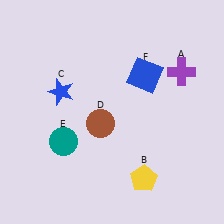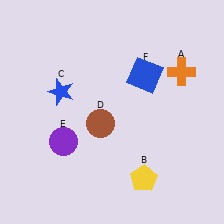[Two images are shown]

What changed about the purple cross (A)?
In Image 1, A is purple. In Image 2, it changed to orange.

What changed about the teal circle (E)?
In Image 1, E is teal. In Image 2, it changed to purple.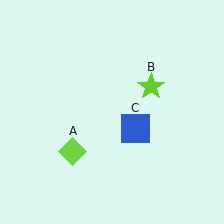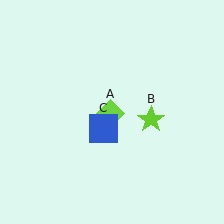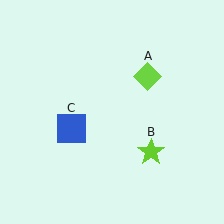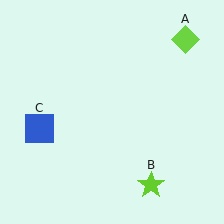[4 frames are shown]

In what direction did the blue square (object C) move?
The blue square (object C) moved left.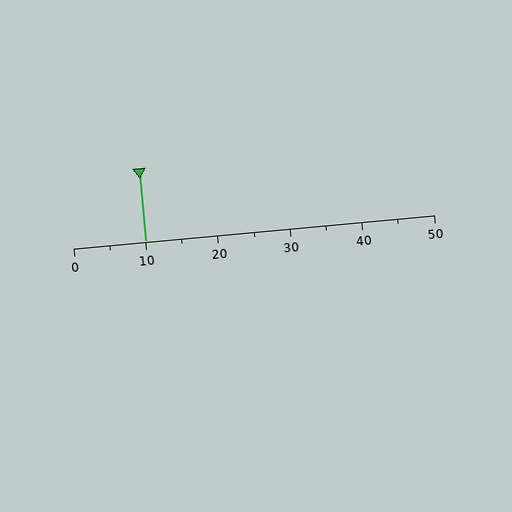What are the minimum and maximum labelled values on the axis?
The axis runs from 0 to 50.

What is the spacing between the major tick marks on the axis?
The major ticks are spaced 10 apart.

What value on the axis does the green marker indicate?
The marker indicates approximately 10.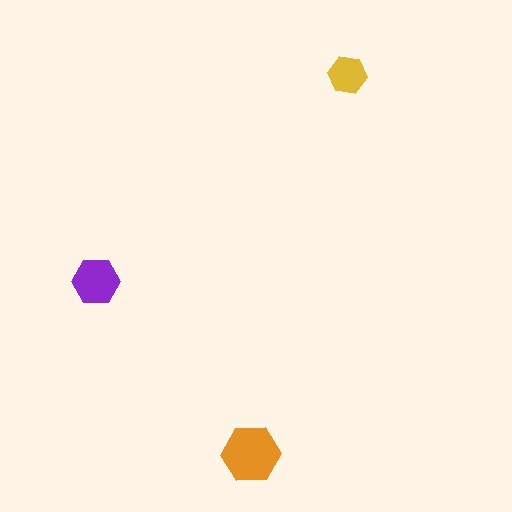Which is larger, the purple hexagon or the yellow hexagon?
The purple one.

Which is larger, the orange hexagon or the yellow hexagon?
The orange one.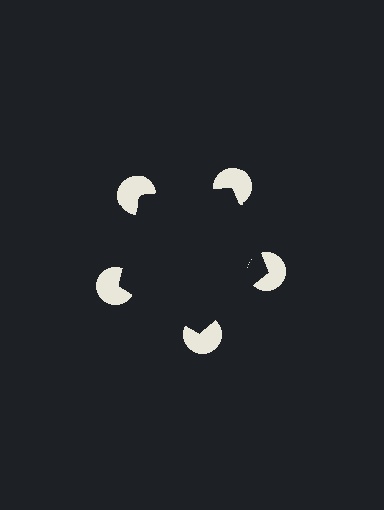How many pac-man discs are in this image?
There are 5 — one at each vertex of the illusory pentagon.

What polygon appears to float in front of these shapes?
An illusory pentagon — its edges are inferred from the aligned wedge cuts in the pac-man discs, not physically drawn.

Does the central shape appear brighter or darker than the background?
It typically appears slightly darker than the background, even though no actual brightness change is drawn.